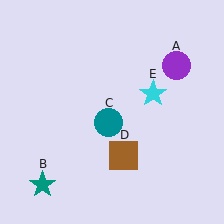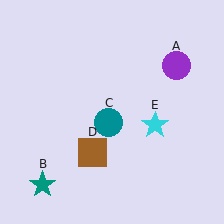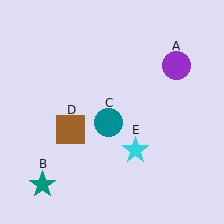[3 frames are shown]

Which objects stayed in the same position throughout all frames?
Purple circle (object A) and teal star (object B) and teal circle (object C) remained stationary.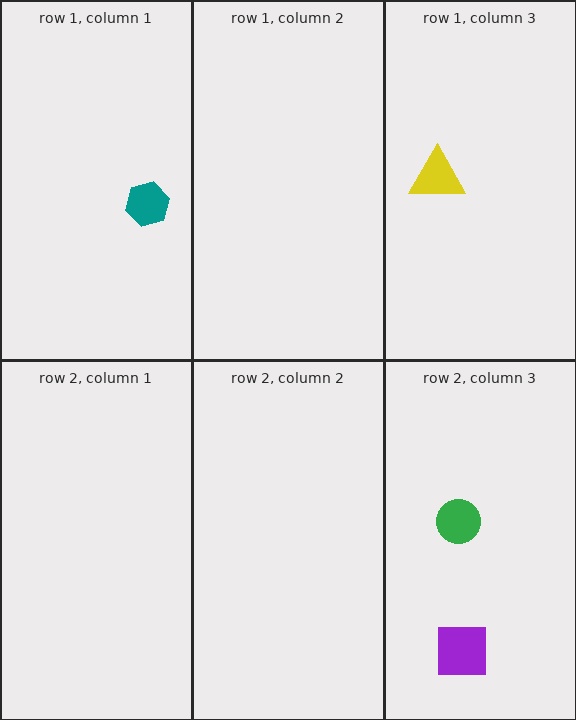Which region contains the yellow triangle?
The row 1, column 3 region.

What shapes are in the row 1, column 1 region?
The teal hexagon.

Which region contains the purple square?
The row 2, column 3 region.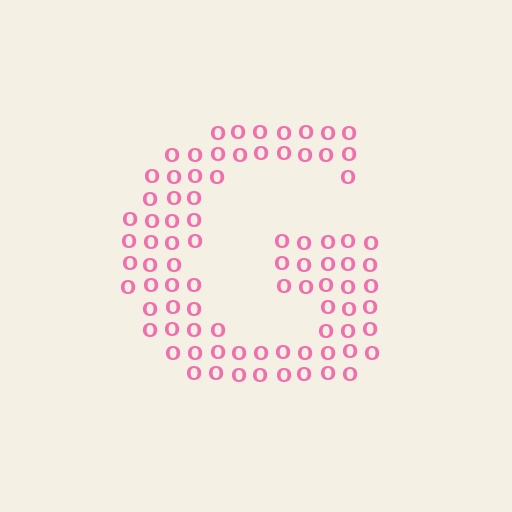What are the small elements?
The small elements are letter O's.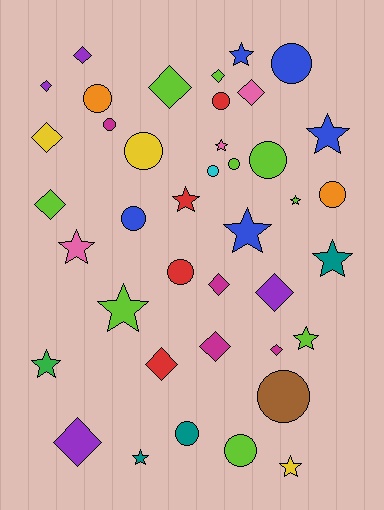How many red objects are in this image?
There are 4 red objects.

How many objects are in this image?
There are 40 objects.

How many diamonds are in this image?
There are 13 diamonds.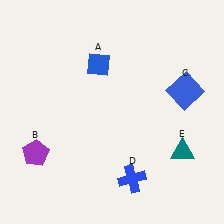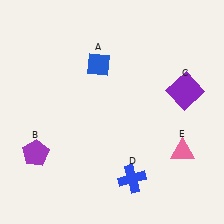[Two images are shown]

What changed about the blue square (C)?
In Image 1, C is blue. In Image 2, it changed to purple.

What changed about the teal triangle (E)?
In Image 1, E is teal. In Image 2, it changed to pink.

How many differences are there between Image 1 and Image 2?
There are 2 differences between the two images.